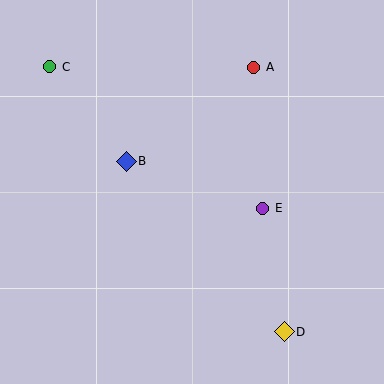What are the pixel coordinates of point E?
Point E is at (263, 208).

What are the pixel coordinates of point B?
Point B is at (126, 161).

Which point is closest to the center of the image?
Point B at (126, 161) is closest to the center.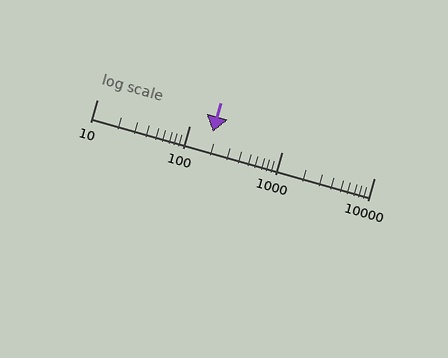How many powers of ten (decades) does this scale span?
The scale spans 3 decades, from 10 to 10000.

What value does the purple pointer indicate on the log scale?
The pointer indicates approximately 180.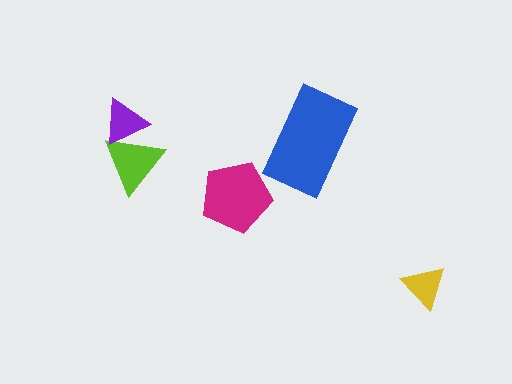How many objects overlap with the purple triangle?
1 object overlaps with the purple triangle.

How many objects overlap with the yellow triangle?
0 objects overlap with the yellow triangle.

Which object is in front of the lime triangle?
The purple triangle is in front of the lime triangle.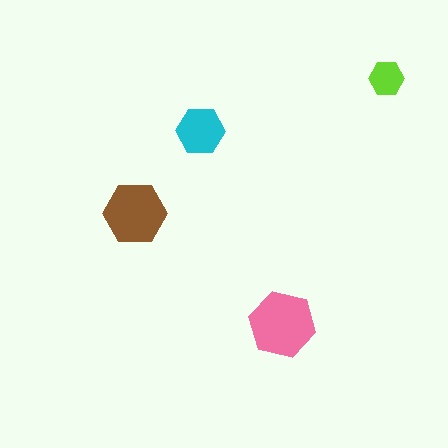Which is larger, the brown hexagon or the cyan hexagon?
The brown one.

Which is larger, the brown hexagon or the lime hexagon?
The brown one.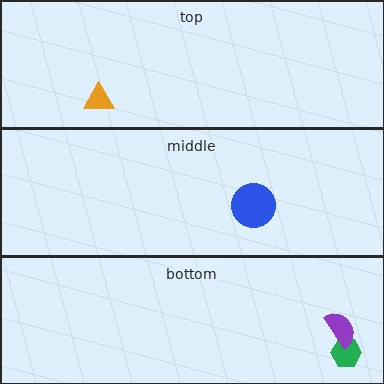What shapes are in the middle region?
The blue circle.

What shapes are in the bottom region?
The green hexagon, the purple semicircle.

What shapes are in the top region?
The orange triangle.